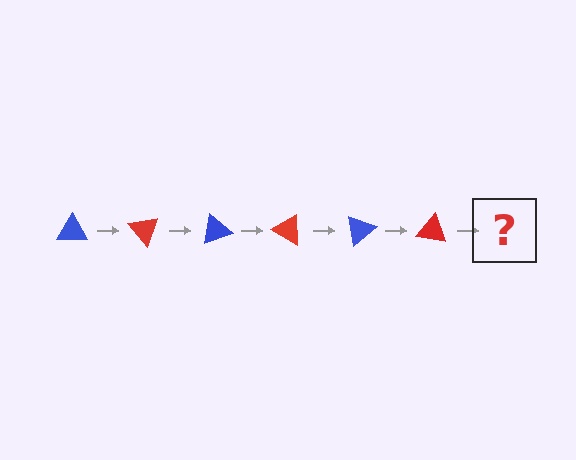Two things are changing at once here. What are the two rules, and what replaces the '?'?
The two rules are that it rotates 50 degrees each step and the color cycles through blue and red. The '?' should be a blue triangle, rotated 300 degrees from the start.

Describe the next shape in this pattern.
It should be a blue triangle, rotated 300 degrees from the start.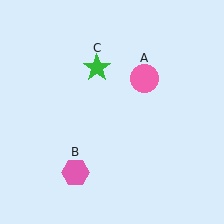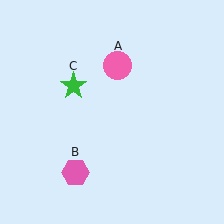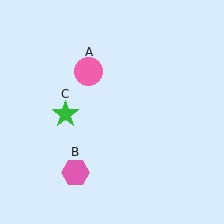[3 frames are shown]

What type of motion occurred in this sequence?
The pink circle (object A), green star (object C) rotated counterclockwise around the center of the scene.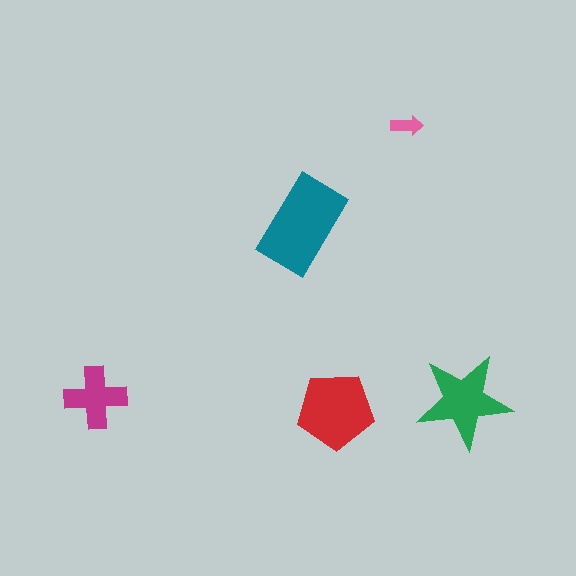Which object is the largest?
The teal rectangle.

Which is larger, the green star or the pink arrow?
The green star.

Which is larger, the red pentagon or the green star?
The red pentagon.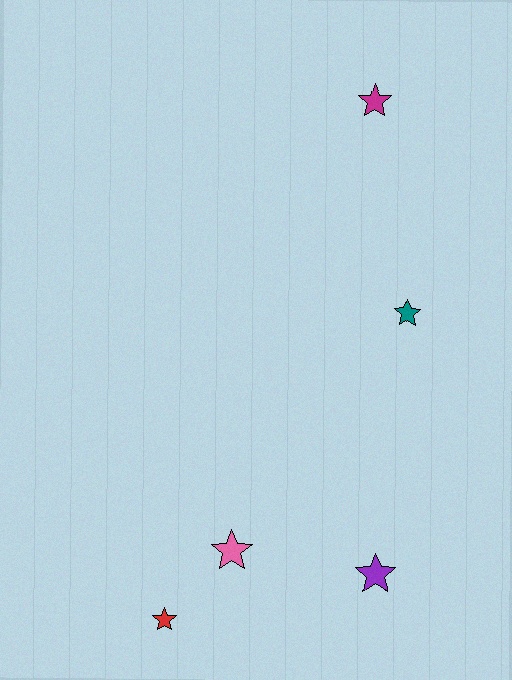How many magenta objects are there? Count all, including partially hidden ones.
There is 1 magenta object.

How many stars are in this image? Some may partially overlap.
There are 5 stars.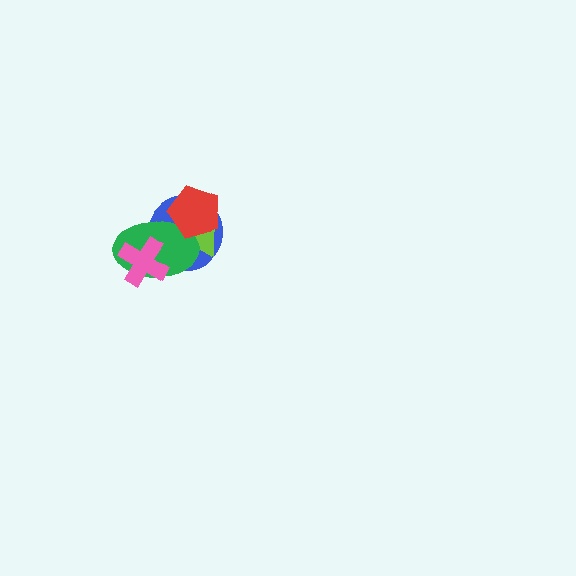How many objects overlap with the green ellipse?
4 objects overlap with the green ellipse.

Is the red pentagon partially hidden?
No, no other shape covers it.